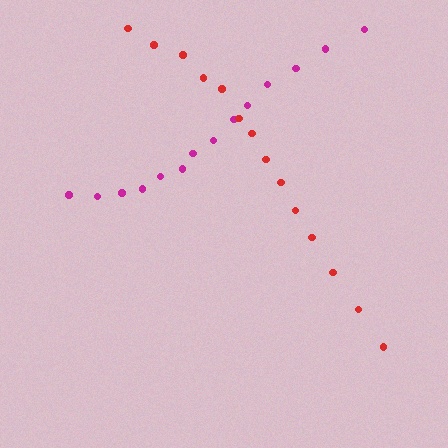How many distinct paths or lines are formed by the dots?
There are 2 distinct paths.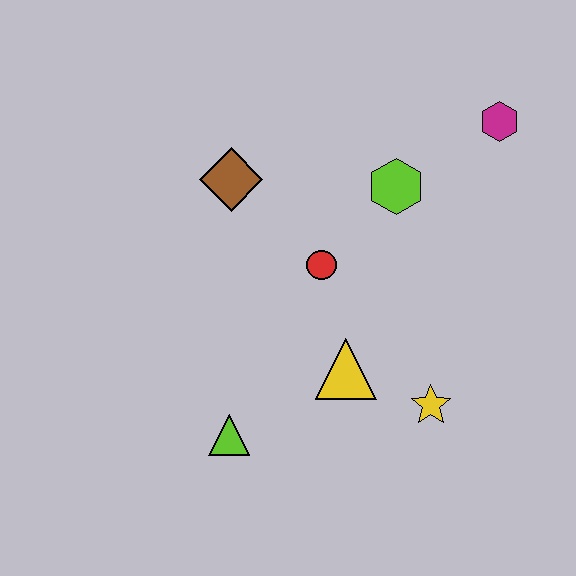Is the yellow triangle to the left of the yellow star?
Yes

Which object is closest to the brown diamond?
The red circle is closest to the brown diamond.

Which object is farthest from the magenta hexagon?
The lime triangle is farthest from the magenta hexagon.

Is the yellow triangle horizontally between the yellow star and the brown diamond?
Yes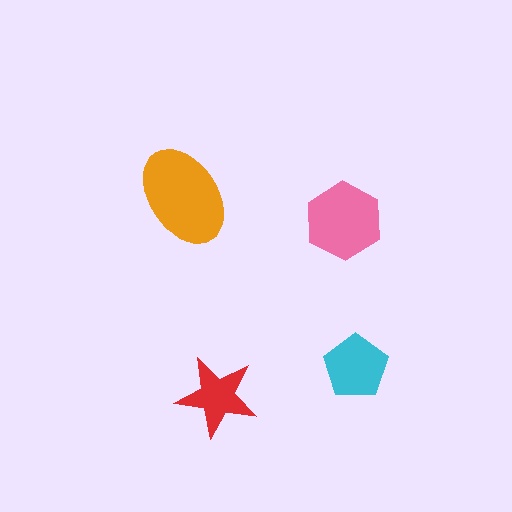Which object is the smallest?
The red star.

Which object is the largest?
The orange ellipse.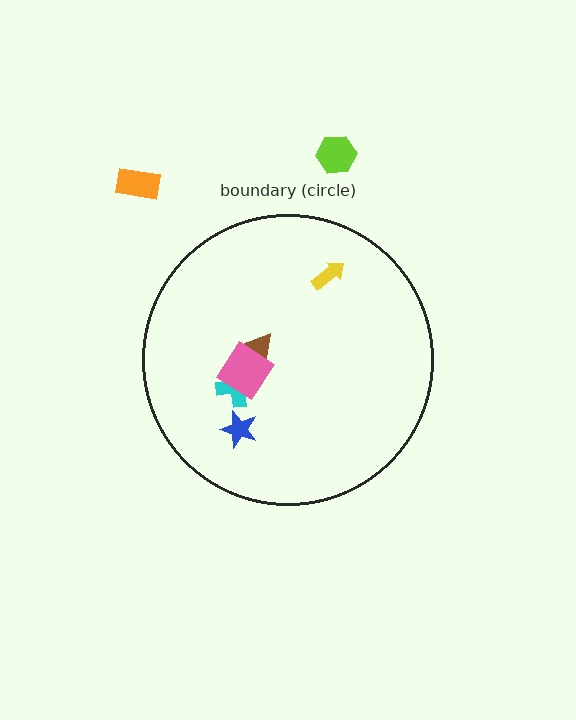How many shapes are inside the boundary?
5 inside, 2 outside.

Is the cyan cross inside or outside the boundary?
Inside.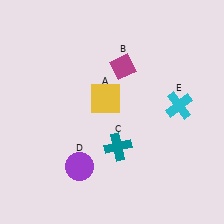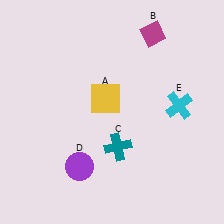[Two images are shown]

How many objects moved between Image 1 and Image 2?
1 object moved between the two images.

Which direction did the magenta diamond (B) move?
The magenta diamond (B) moved up.